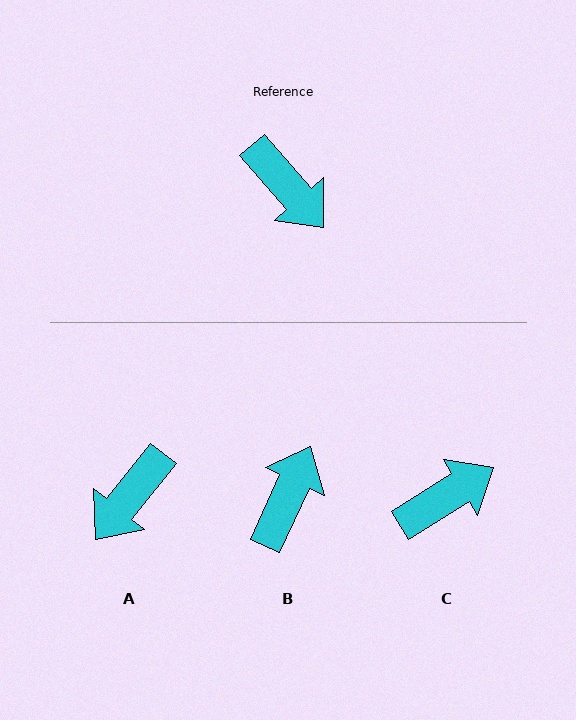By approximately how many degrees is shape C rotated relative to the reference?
Approximately 81 degrees counter-clockwise.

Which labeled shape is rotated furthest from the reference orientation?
B, about 114 degrees away.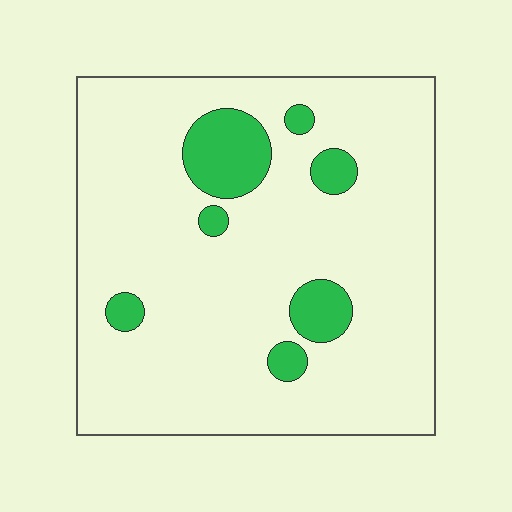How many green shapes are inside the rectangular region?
7.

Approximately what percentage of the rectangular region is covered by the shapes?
Approximately 10%.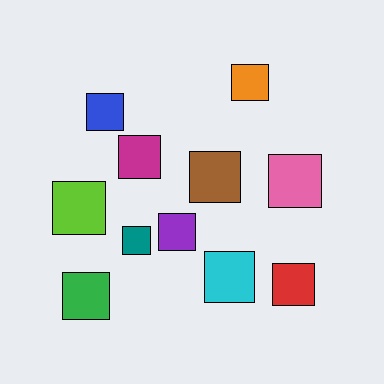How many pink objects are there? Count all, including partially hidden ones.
There is 1 pink object.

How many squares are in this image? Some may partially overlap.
There are 11 squares.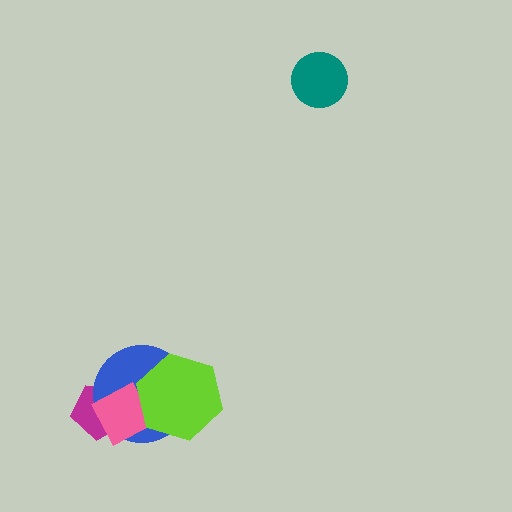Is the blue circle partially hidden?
Yes, it is partially covered by another shape.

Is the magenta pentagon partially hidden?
Yes, it is partially covered by another shape.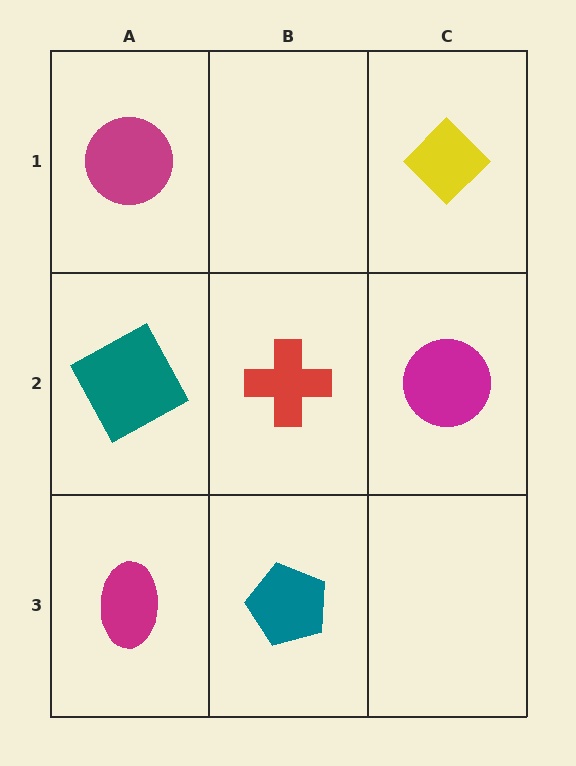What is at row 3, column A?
A magenta ellipse.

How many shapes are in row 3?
2 shapes.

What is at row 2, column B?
A red cross.